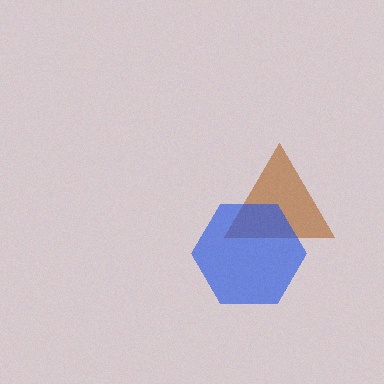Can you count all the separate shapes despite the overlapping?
Yes, there are 2 separate shapes.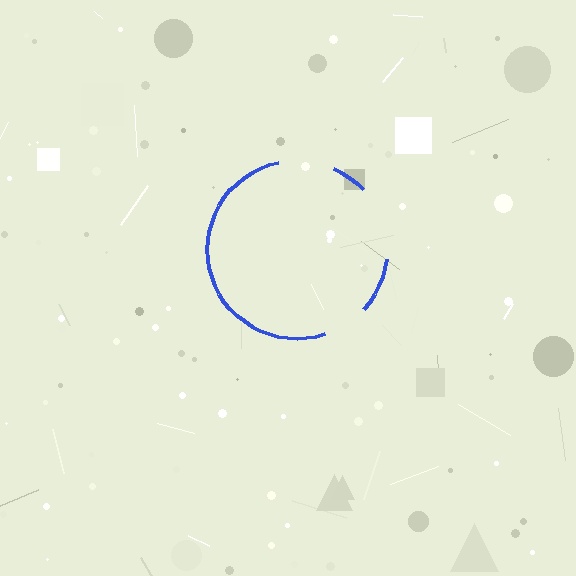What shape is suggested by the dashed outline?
The dashed outline suggests a circle.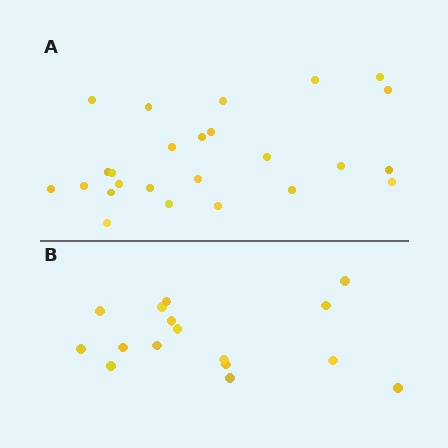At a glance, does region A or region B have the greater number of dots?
Region A (the top region) has more dots.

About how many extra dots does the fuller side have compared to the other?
Region A has roughly 8 or so more dots than region B.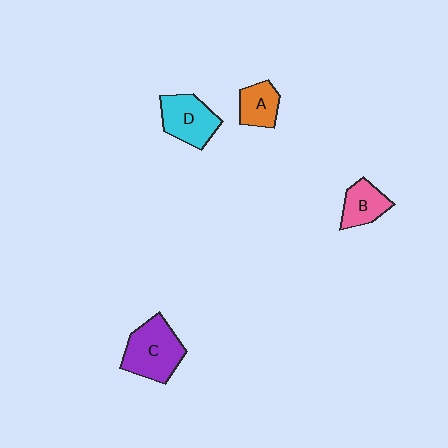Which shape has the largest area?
Shape C (purple).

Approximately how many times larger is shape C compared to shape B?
Approximately 1.7 times.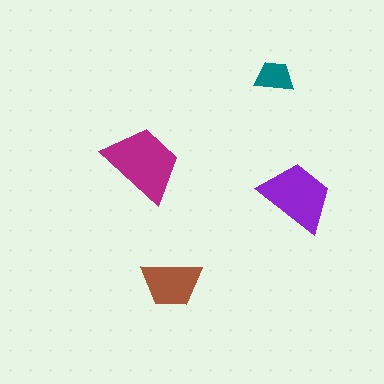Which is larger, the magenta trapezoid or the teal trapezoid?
The magenta one.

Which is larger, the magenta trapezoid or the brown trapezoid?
The magenta one.